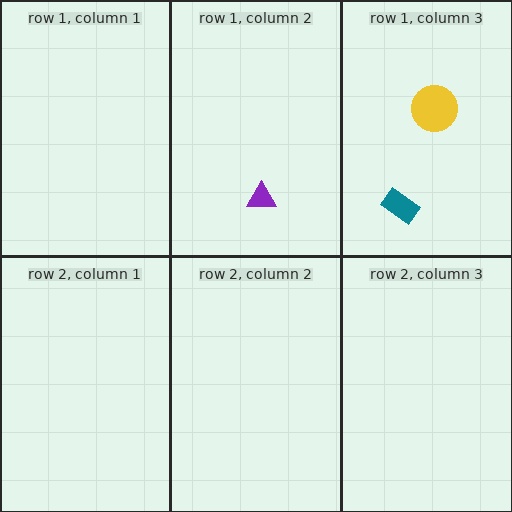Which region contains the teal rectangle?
The row 1, column 3 region.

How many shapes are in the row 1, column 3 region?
2.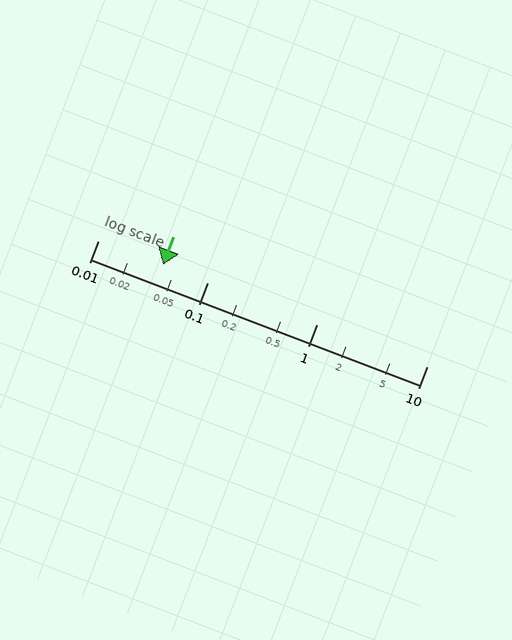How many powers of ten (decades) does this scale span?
The scale spans 3 decades, from 0.01 to 10.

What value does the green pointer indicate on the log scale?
The pointer indicates approximately 0.039.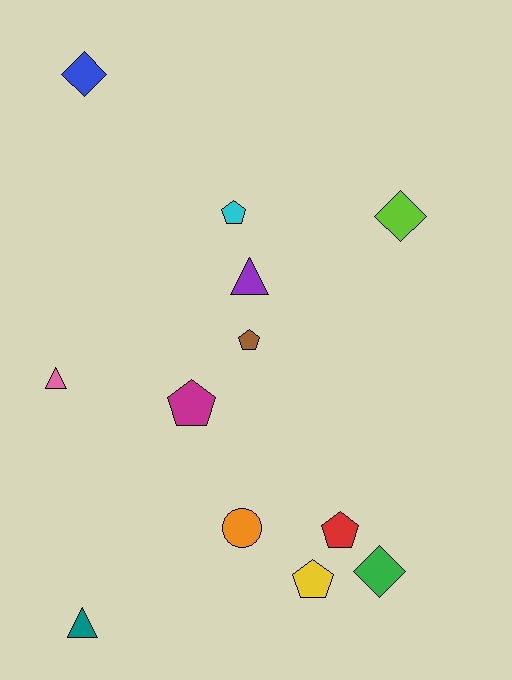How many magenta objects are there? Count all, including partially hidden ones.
There is 1 magenta object.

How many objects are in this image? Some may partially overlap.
There are 12 objects.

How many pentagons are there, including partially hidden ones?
There are 5 pentagons.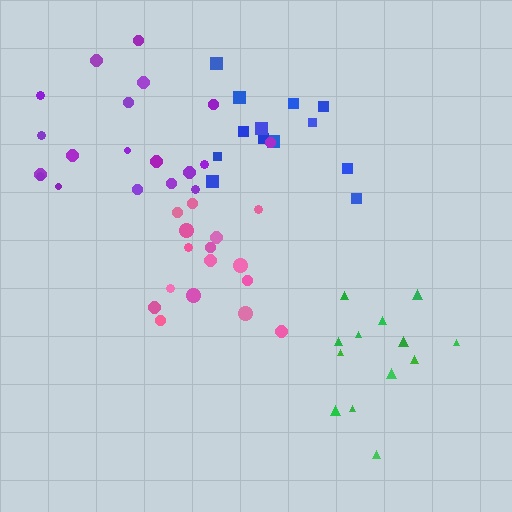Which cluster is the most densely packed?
Pink.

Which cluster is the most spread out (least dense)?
Blue.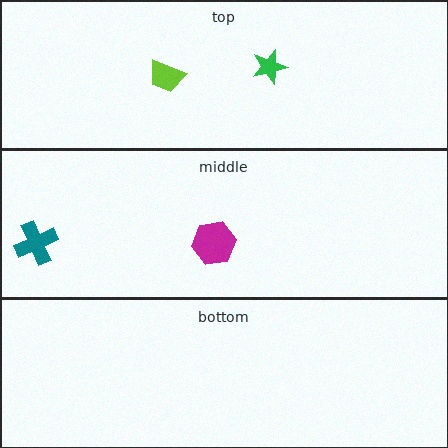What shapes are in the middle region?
The teal cross, the magenta hexagon.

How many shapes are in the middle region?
2.